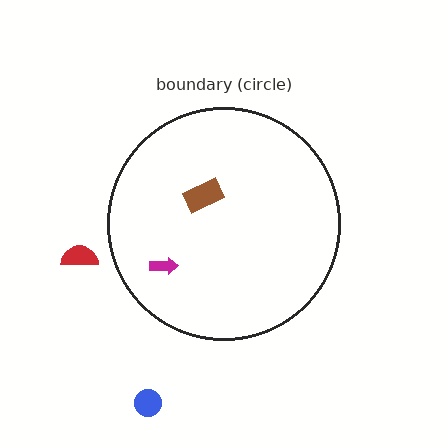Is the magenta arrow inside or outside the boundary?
Inside.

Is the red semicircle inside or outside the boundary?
Outside.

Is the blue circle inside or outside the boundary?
Outside.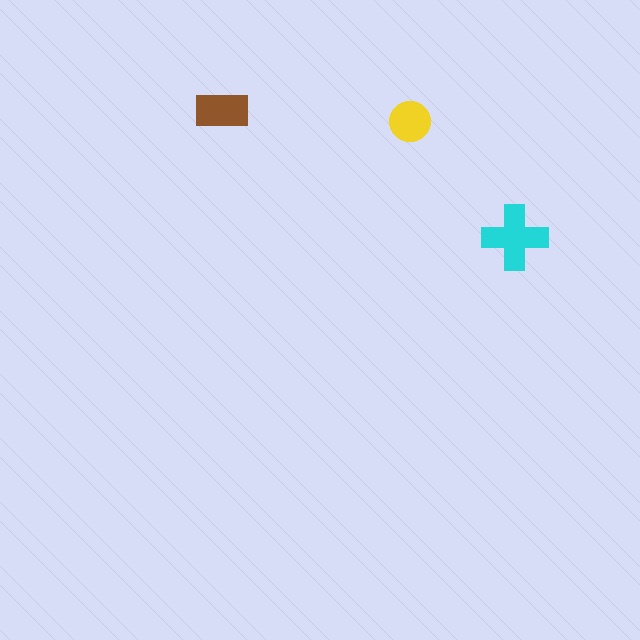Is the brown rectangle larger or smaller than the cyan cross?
Smaller.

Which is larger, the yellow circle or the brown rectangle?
The brown rectangle.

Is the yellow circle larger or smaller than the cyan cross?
Smaller.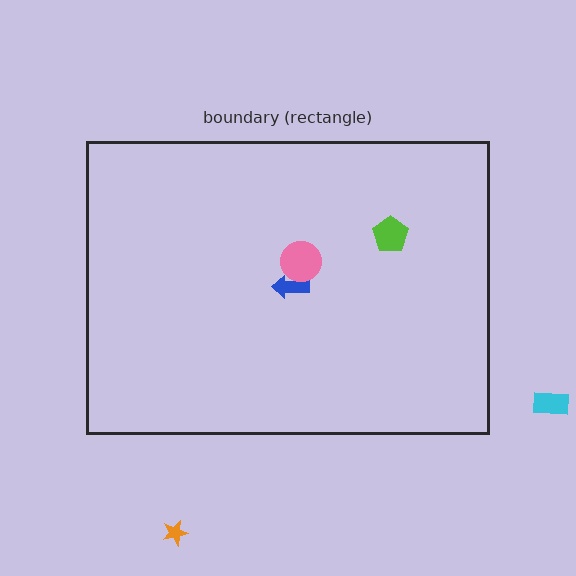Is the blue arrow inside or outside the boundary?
Inside.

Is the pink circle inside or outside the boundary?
Inside.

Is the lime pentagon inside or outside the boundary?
Inside.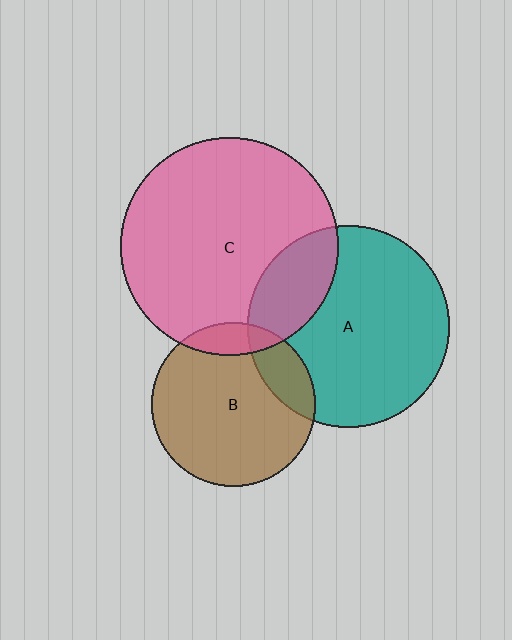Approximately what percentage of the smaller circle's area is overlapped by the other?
Approximately 15%.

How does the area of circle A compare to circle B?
Approximately 1.5 times.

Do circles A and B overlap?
Yes.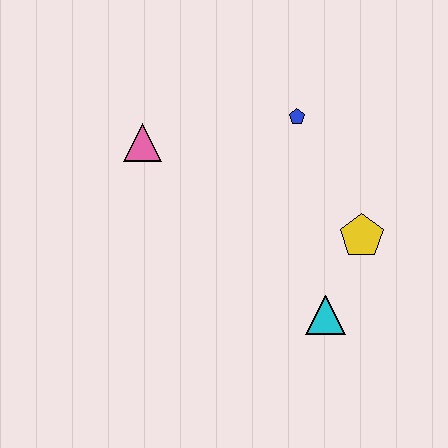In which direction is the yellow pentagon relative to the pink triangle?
The yellow pentagon is to the right of the pink triangle.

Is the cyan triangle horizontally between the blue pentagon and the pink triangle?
No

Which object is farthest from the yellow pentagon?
The pink triangle is farthest from the yellow pentagon.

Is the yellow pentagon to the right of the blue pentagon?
Yes